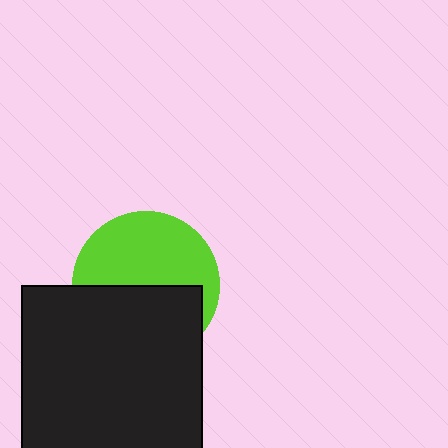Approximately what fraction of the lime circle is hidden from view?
Roughly 47% of the lime circle is hidden behind the black square.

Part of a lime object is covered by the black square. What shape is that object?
It is a circle.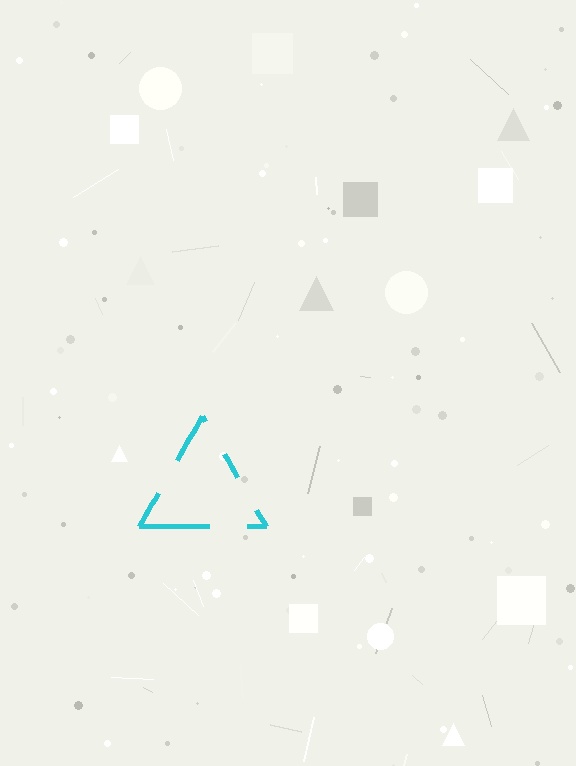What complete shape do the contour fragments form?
The contour fragments form a triangle.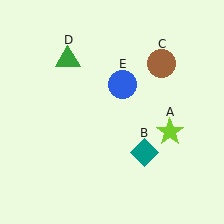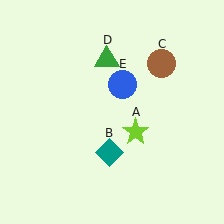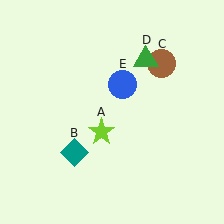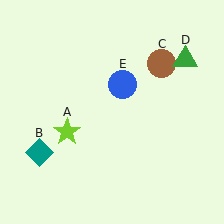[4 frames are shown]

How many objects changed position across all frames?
3 objects changed position: lime star (object A), teal diamond (object B), green triangle (object D).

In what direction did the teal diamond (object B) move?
The teal diamond (object B) moved left.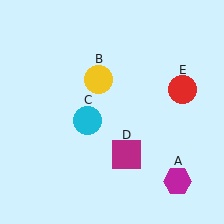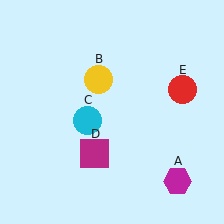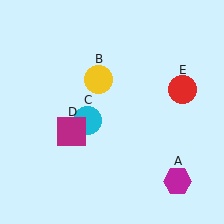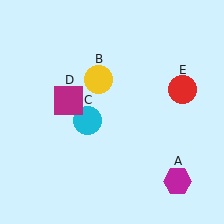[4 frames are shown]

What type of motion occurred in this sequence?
The magenta square (object D) rotated clockwise around the center of the scene.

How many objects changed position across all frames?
1 object changed position: magenta square (object D).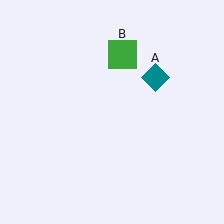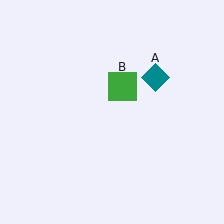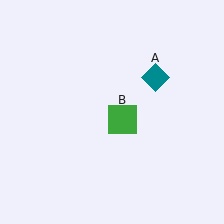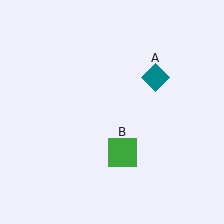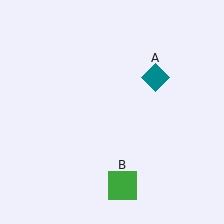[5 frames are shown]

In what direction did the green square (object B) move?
The green square (object B) moved down.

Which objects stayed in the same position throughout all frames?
Teal diamond (object A) remained stationary.